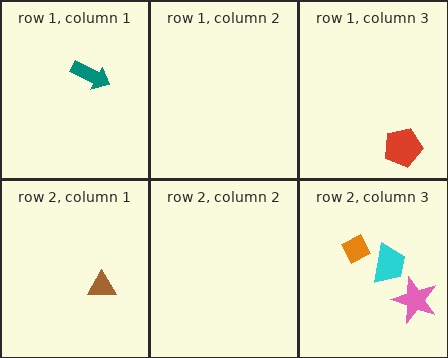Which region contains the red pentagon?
The row 1, column 3 region.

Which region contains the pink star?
The row 2, column 3 region.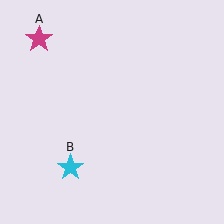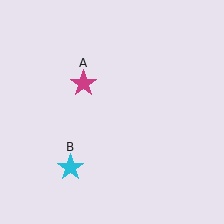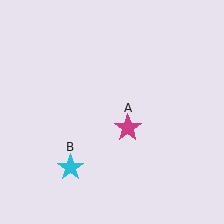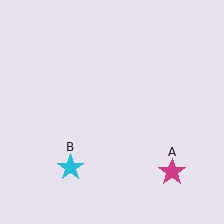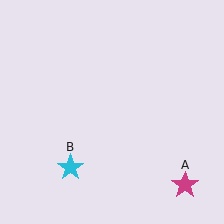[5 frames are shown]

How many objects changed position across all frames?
1 object changed position: magenta star (object A).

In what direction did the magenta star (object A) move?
The magenta star (object A) moved down and to the right.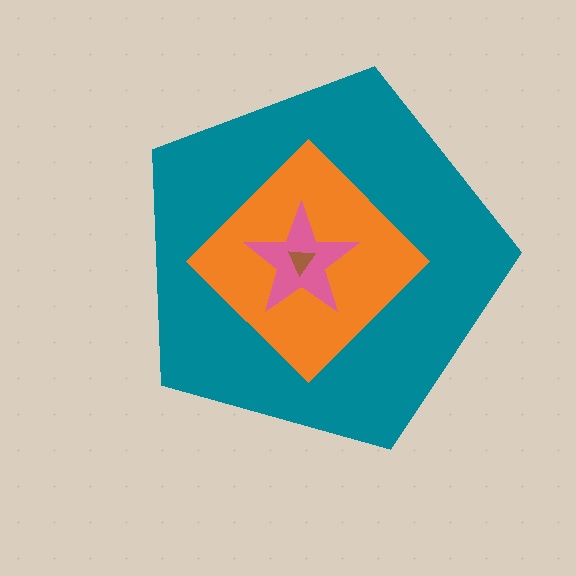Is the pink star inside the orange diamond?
Yes.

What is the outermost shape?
The teal pentagon.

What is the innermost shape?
The brown triangle.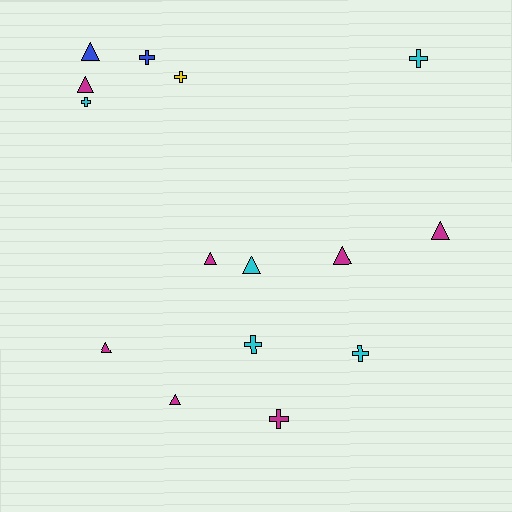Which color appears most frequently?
Magenta, with 7 objects.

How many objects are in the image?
There are 15 objects.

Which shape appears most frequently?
Triangle, with 8 objects.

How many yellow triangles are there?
There are no yellow triangles.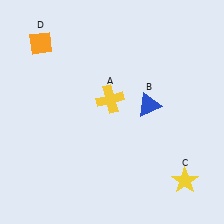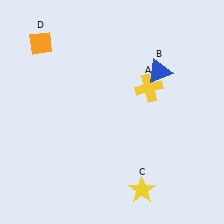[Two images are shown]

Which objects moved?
The objects that moved are: the yellow cross (A), the blue triangle (B), the yellow star (C).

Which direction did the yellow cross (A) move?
The yellow cross (A) moved right.